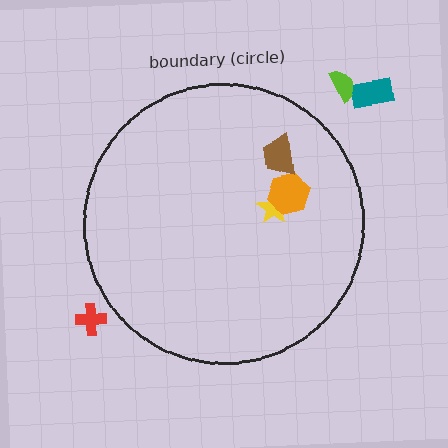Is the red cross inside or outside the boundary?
Outside.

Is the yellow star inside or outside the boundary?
Inside.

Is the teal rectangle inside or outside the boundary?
Outside.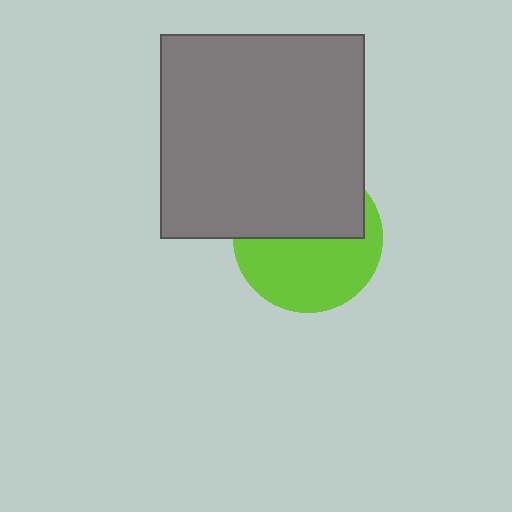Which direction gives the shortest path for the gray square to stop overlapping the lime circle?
Moving up gives the shortest separation.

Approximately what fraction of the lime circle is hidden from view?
Roughly 48% of the lime circle is hidden behind the gray square.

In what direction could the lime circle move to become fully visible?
The lime circle could move down. That would shift it out from behind the gray square entirely.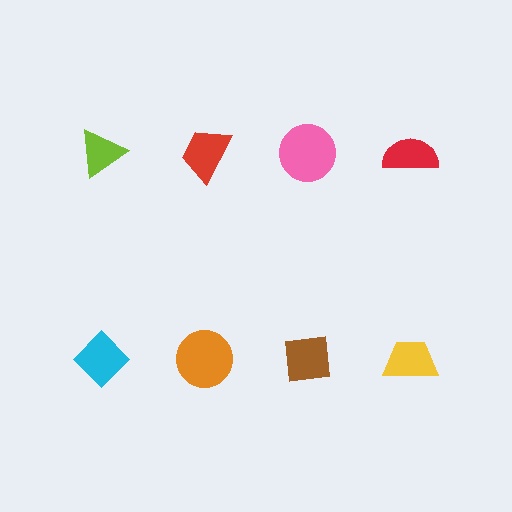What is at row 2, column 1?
A cyan diamond.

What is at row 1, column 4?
A red semicircle.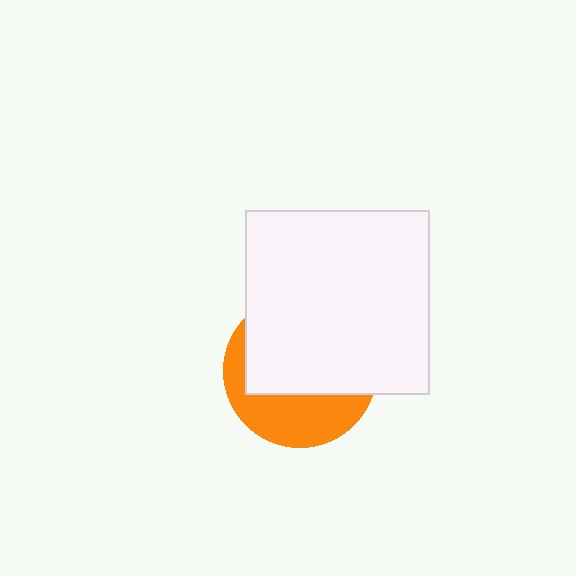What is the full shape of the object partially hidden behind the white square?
The partially hidden object is an orange circle.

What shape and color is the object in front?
The object in front is a white square.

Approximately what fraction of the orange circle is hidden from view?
Roughly 63% of the orange circle is hidden behind the white square.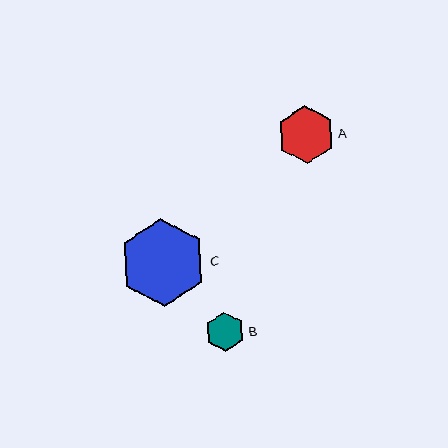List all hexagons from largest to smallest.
From largest to smallest: C, A, B.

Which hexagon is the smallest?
Hexagon B is the smallest with a size of approximately 39 pixels.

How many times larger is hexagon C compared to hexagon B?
Hexagon C is approximately 2.2 times the size of hexagon B.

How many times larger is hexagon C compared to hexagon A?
Hexagon C is approximately 1.5 times the size of hexagon A.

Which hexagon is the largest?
Hexagon C is the largest with a size of approximately 87 pixels.